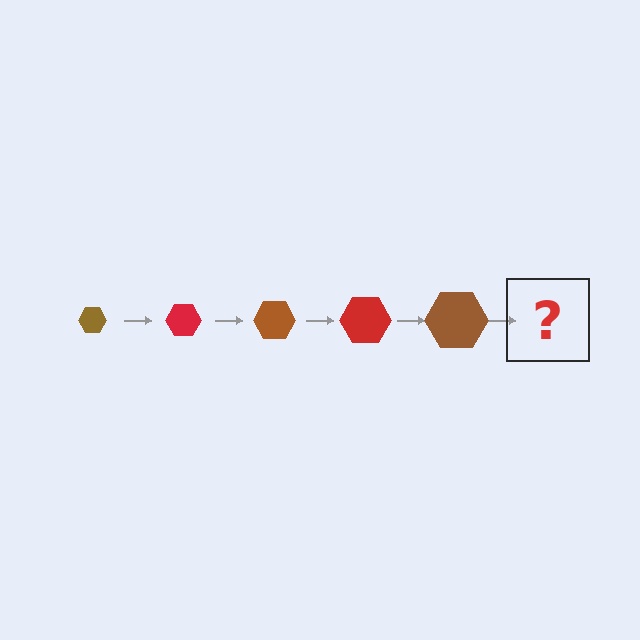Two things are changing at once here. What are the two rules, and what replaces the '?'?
The two rules are that the hexagon grows larger each step and the color cycles through brown and red. The '?' should be a red hexagon, larger than the previous one.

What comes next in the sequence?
The next element should be a red hexagon, larger than the previous one.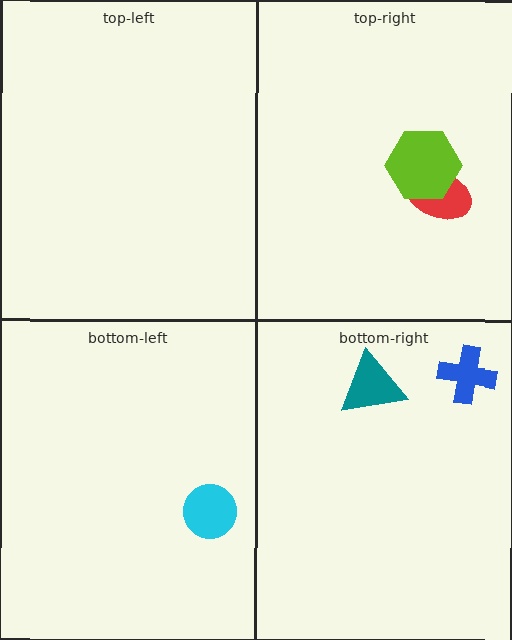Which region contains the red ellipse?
The top-right region.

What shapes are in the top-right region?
The red ellipse, the lime hexagon.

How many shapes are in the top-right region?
2.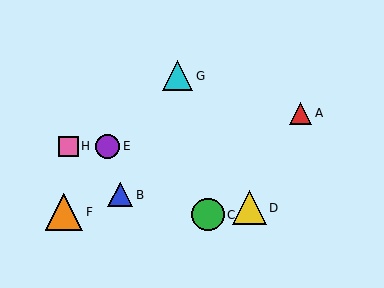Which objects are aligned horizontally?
Objects E, H are aligned horizontally.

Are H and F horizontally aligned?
No, H is at y≈146 and F is at y≈212.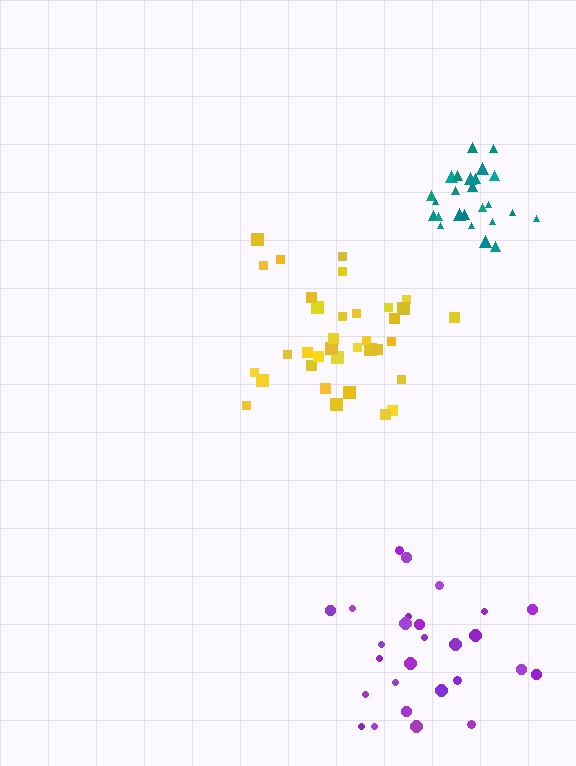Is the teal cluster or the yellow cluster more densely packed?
Teal.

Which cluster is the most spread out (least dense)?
Purple.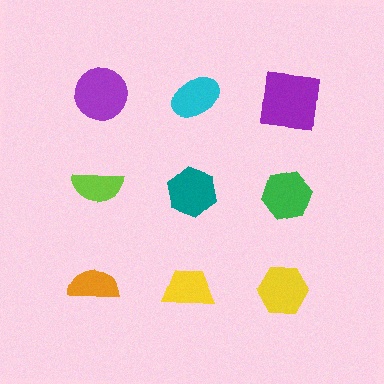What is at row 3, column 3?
A yellow hexagon.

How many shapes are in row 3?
3 shapes.